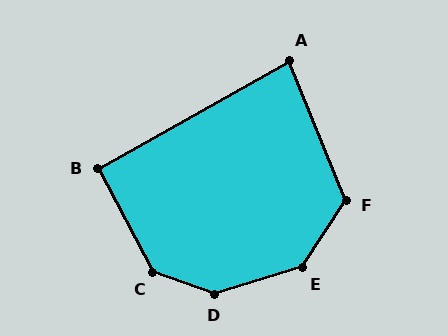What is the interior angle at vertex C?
Approximately 137 degrees (obtuse).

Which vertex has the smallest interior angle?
A, at approximately 82 degrees.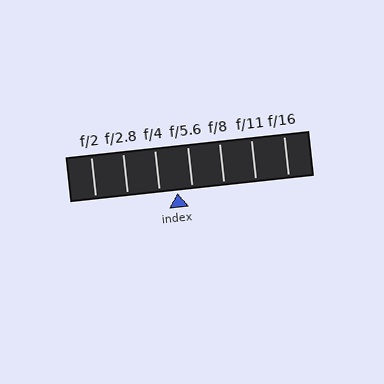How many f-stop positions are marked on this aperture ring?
There are 7 f-stop positions marked.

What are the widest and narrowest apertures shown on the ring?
The widest aperture shown is f/2 and the narrowest is f/16.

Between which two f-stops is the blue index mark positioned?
The index mark is between f/4 and f/5.6.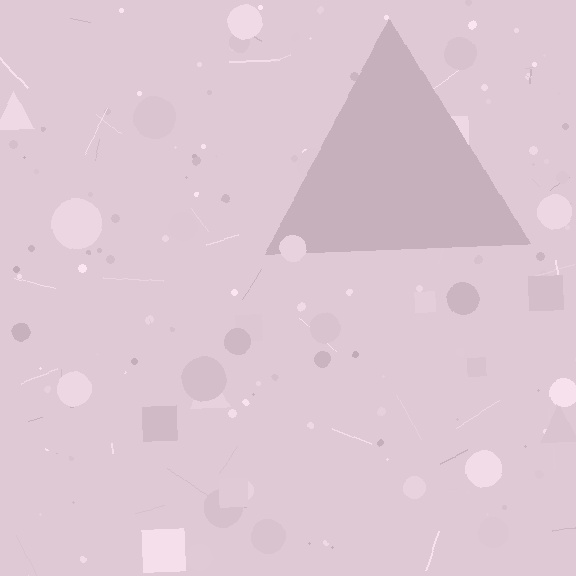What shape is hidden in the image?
A triangle is hidden in the image.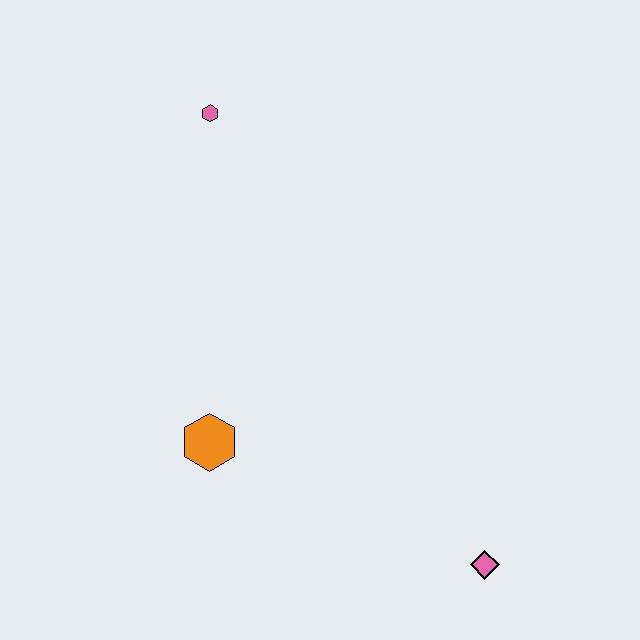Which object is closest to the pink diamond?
The orange hexagon is closest to the pink diamond.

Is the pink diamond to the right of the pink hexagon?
Yes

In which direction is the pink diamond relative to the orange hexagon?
The pink diamond is to the right of the orange hexagon.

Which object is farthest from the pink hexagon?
The pink diamond is farthest from the pink hexagon.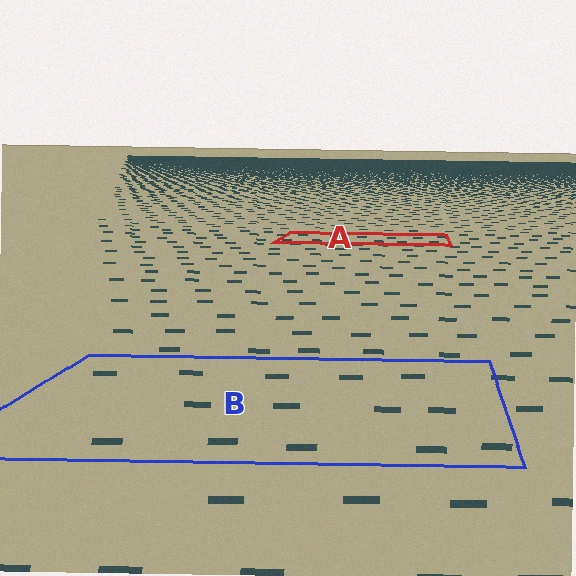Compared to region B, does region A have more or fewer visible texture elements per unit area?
Region A has more texture elements per unit area — they are packed more densely because it is farther away.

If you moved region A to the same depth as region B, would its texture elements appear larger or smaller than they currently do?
They would appear larger. At a closer depth, the same texture elements are projected at a bigger on-screen size.